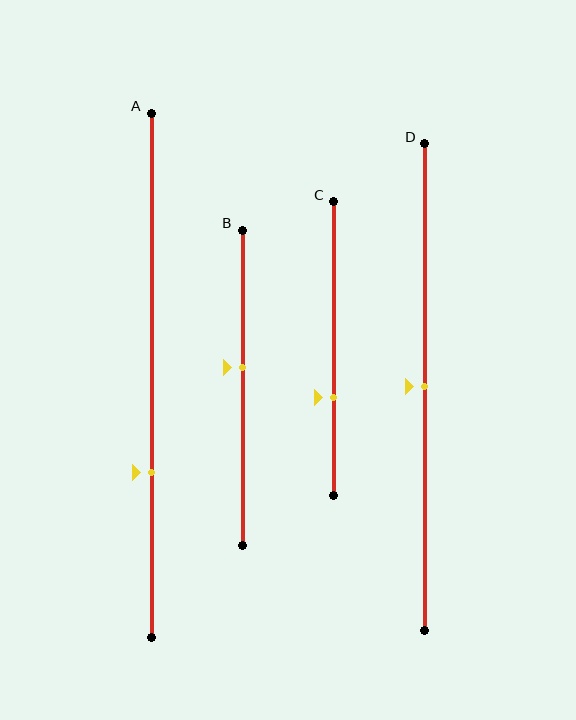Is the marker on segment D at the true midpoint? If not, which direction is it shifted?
Yes, the marker on segment D is at the true midpoint.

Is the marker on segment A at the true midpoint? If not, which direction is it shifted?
No, the marker on segment A is shifted downward by about 18% of the segment length.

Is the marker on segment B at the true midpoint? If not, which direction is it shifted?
No, the marker on segment B is shifted upward by about 6% of the segment length.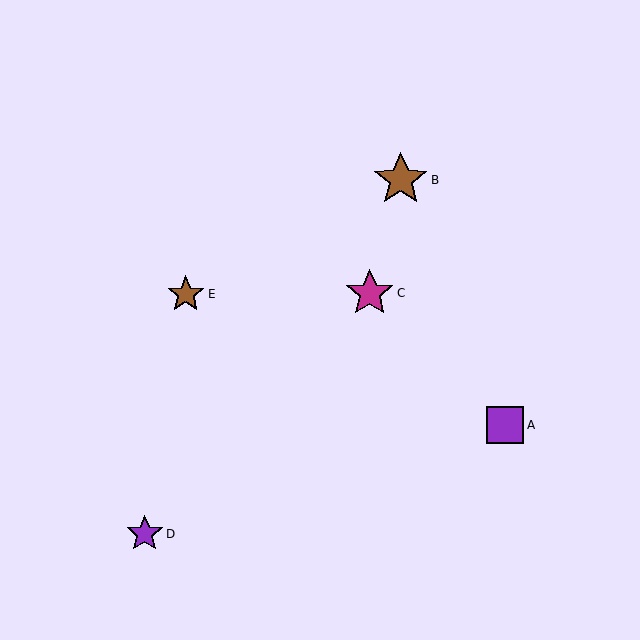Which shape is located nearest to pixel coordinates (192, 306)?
The brown star (labeled E) at (186, 294) is nearest to that location.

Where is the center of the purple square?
The center of the purple square is at (505, 425).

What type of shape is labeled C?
Shape C is a magenta star.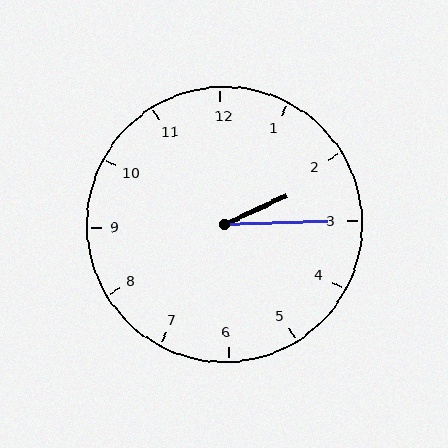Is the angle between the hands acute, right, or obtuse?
It is acute.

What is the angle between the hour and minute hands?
Approximately 22 degrees.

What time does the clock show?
2:15.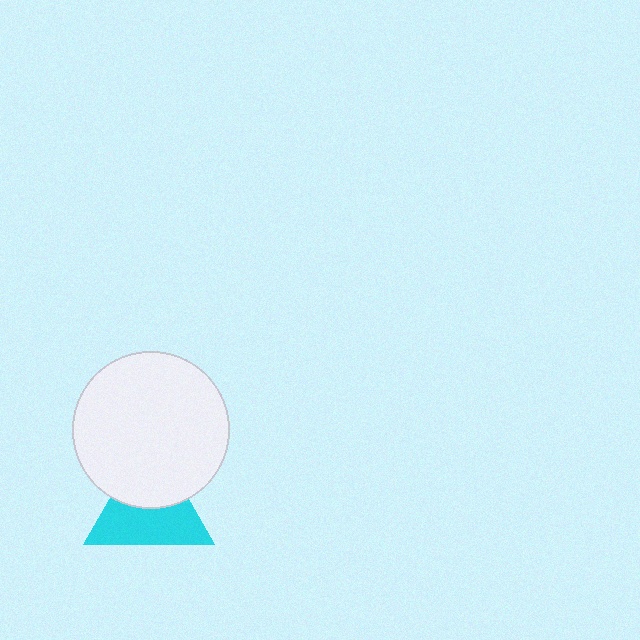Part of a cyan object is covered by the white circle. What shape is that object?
It is a triangle.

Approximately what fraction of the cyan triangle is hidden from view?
Roughly 43% of the cyan triangle is hidden behind the white circle.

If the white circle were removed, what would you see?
You would see the complete cyan triangle.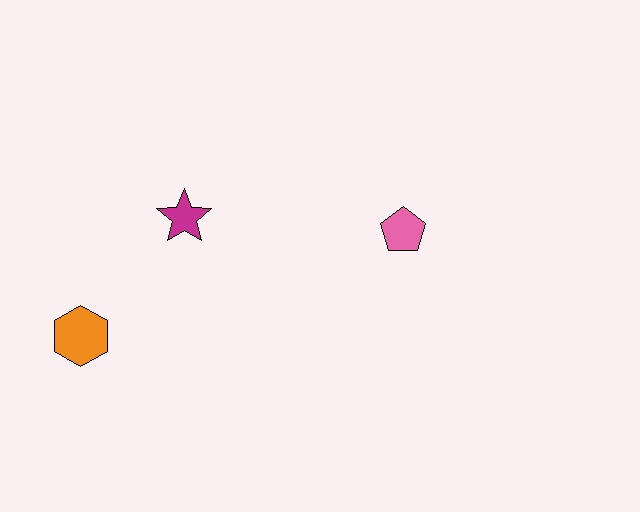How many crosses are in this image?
There are no crosses.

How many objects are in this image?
There are 3 objects.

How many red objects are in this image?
There are no red objects.